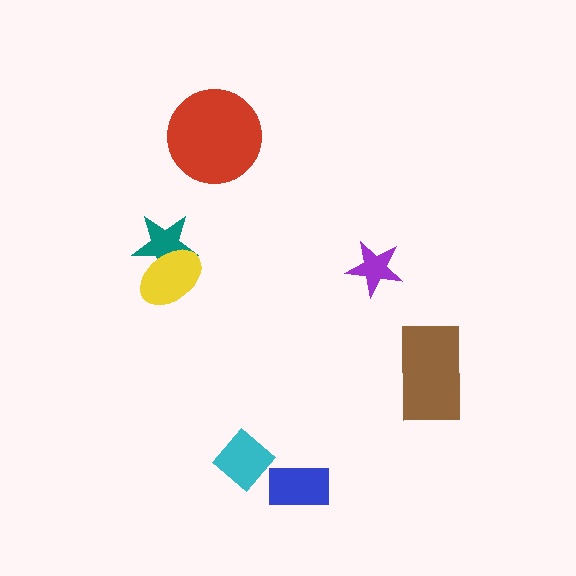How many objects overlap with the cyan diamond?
0 objects overlap with the cyan diamond.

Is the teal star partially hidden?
Yes, it is partially covered by another shape.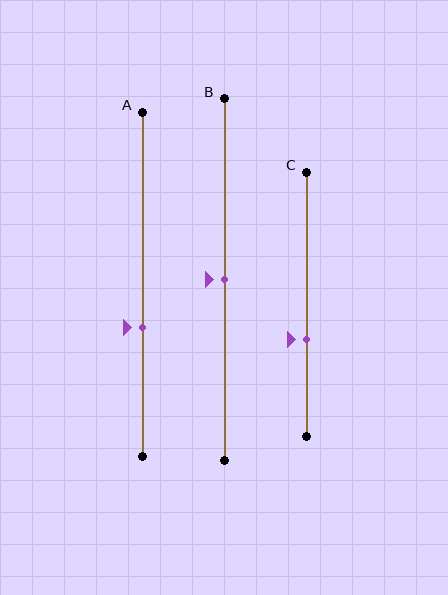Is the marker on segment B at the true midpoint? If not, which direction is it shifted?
Yes, the marker on segment B is at the true midpoint.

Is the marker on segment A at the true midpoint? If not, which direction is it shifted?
No, the marker on segment A is shifted downward by about 13% of the segment length.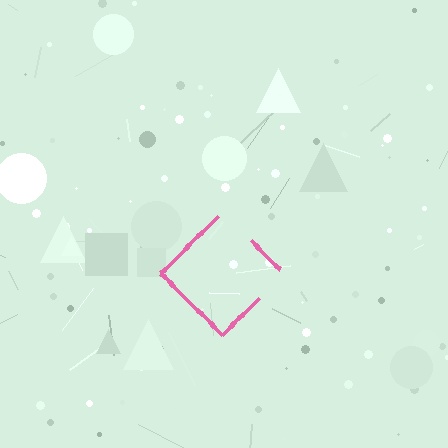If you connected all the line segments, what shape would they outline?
They would outline a diamond.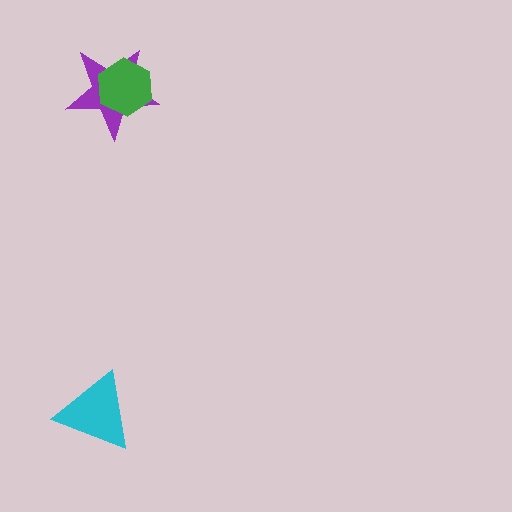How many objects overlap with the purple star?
1 object overlaps with the purple star.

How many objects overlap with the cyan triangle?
0 objects overlap with the cyan triangle.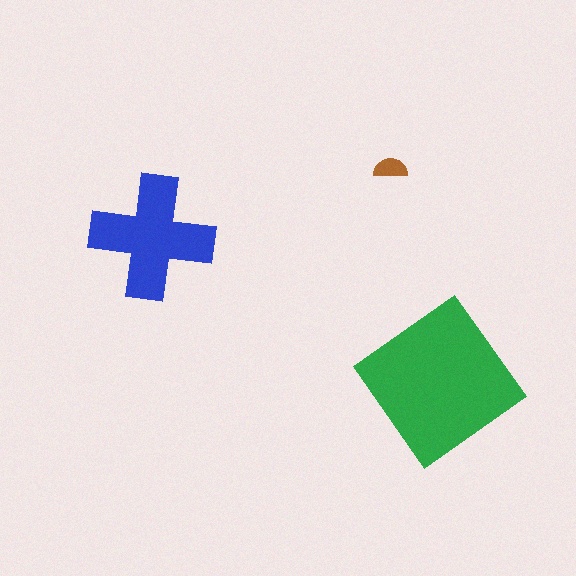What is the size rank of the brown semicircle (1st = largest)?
3rd.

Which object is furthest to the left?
The blue cross is leftmost.